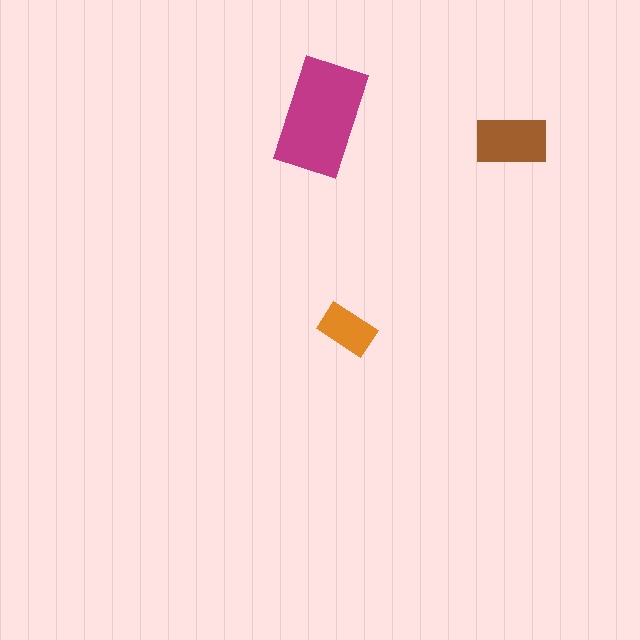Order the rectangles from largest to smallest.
the magenta one, the brown one, the orange one.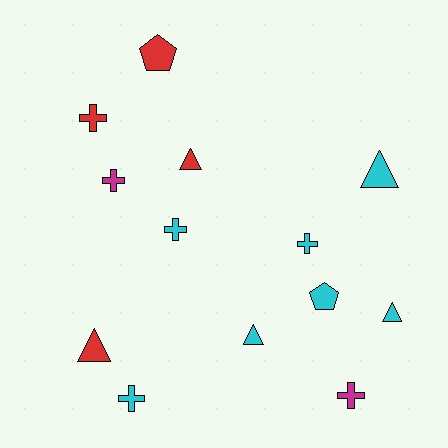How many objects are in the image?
There are 13 objects.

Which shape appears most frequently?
Cross, with 6 objects.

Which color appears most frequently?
Cyan, with 7 objects.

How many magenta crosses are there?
There are 2 magenta crosses.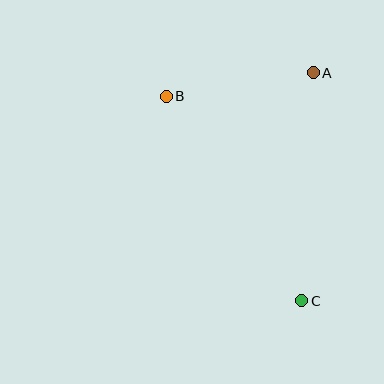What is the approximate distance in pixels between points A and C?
The distance between A and C is approximately 228 pixels.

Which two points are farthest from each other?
Points B and C are farthest from each other.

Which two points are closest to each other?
Points A and B are closest to each other.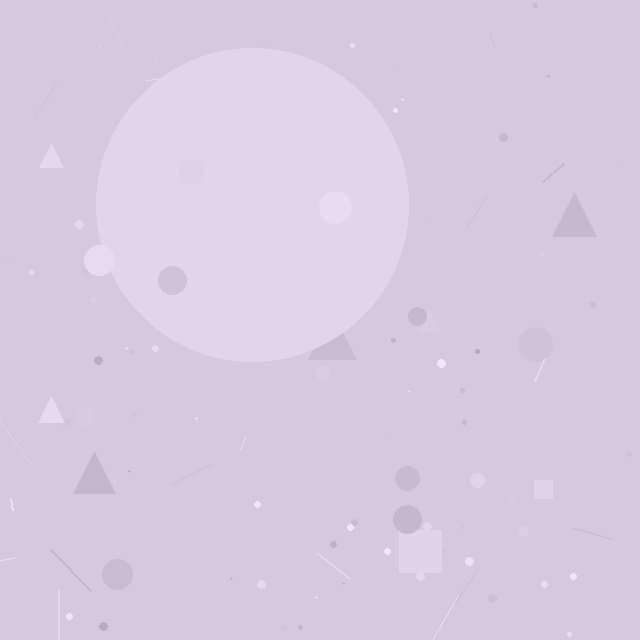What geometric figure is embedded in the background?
A circle is embedded in the background.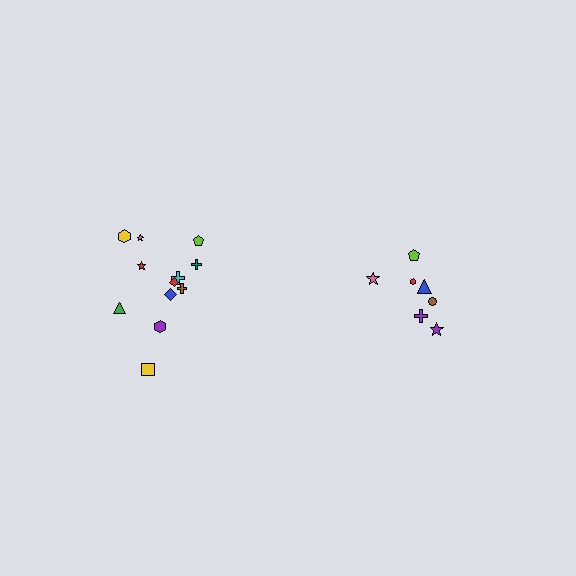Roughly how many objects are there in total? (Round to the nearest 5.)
Roughly 20 objects in total.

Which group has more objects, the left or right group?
The left group.